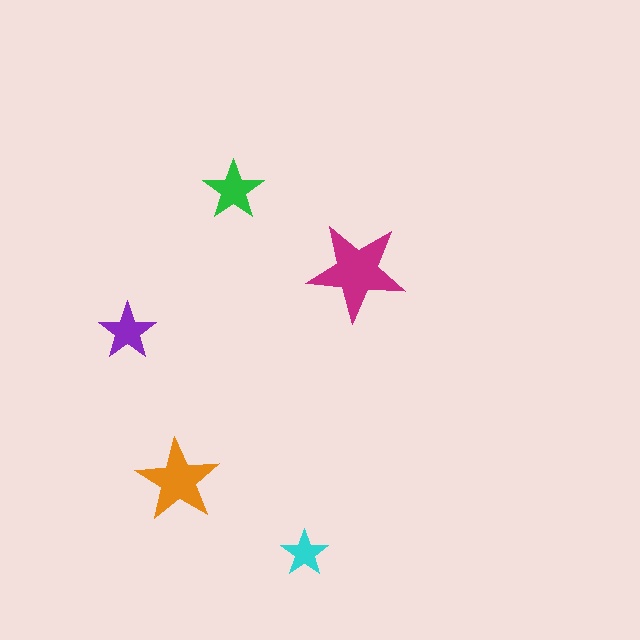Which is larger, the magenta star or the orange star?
The magenta one.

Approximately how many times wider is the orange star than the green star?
About 1.5 times wider.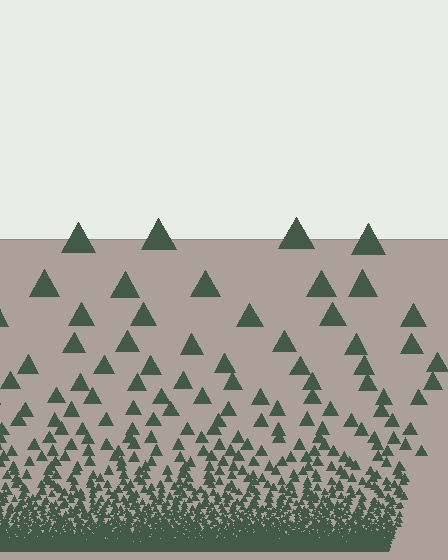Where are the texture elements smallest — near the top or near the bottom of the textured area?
Near the bottom.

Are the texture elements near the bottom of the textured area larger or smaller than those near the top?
Smaller. The gradient is inverted — elements near the bottom are smaller and denser.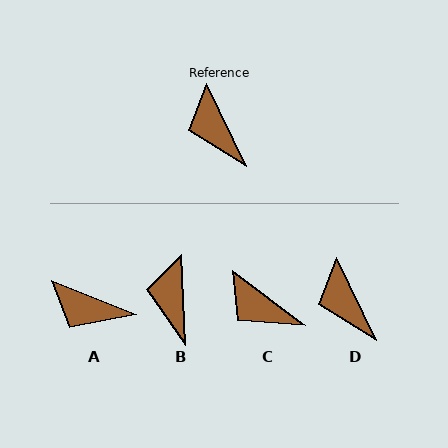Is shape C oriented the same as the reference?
No, it is off by about 27 degrees.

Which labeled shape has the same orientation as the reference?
D.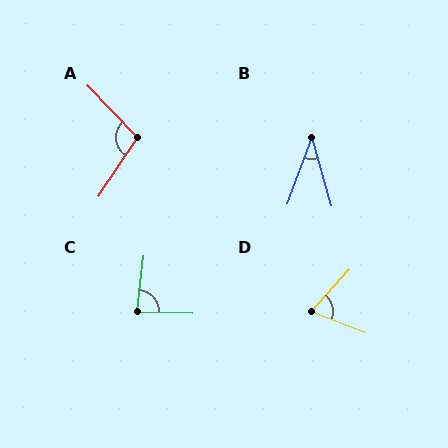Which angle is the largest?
A, at approximately 103 degrees.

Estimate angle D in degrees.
Approximately 69 degrees.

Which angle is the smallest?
B, at approximately 36 degrees.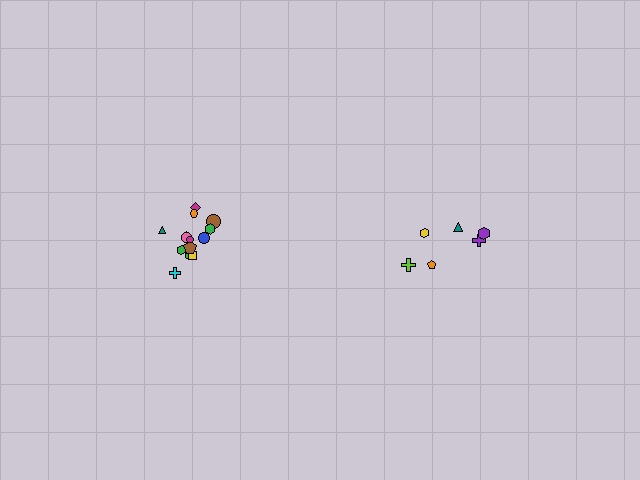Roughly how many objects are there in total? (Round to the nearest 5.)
Roughly 20 objects in total.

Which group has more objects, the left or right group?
The left group.